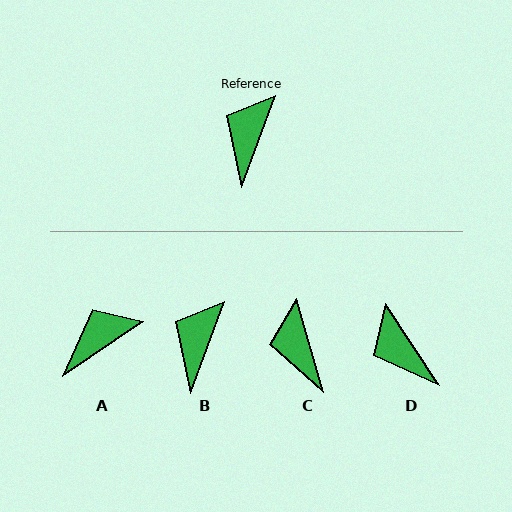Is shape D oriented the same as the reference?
No, it is off by about 54 degrees.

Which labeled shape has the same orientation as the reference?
B.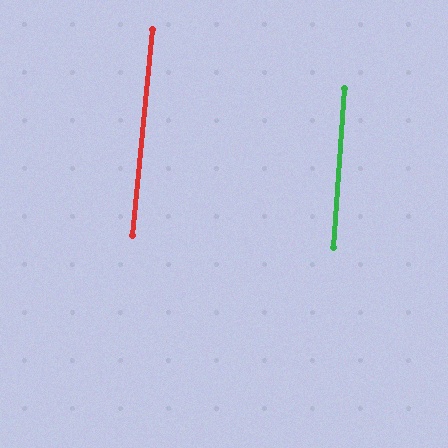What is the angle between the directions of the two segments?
Approximately 1 degree.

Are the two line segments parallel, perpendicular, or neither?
Parallel — their directions differ by only 1.3°.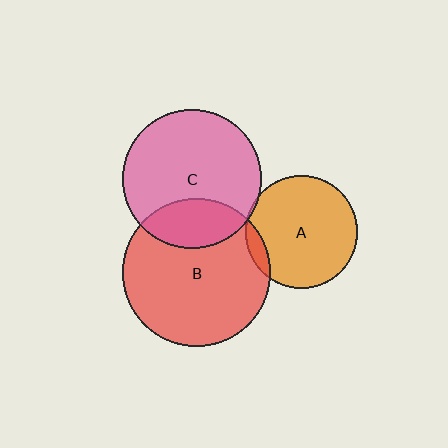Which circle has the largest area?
Circle B (red).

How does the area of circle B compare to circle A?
Approximately 1.7 times.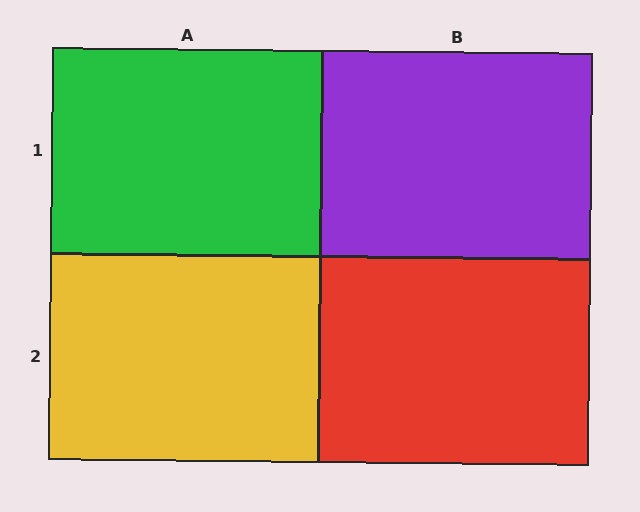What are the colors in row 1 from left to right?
Green, purple.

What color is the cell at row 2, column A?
Yellow.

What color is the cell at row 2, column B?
Red.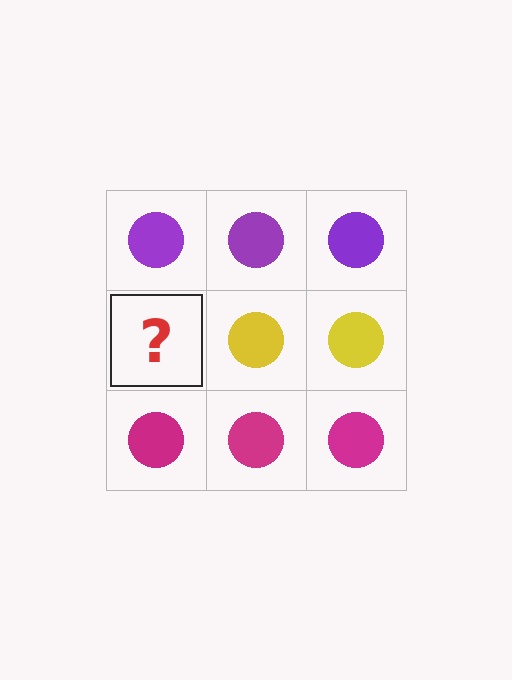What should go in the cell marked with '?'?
The missing cell should contain a yellow circle.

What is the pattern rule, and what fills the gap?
The rule is that each row has a consistent color. The gap should be filled with a yellow circle.